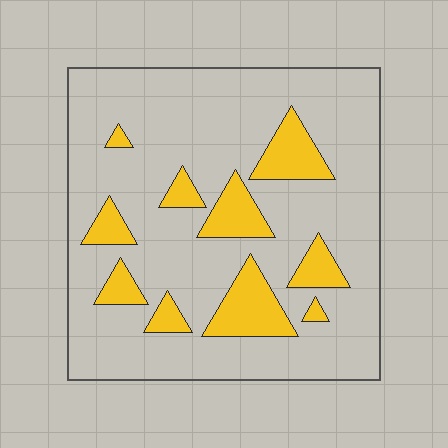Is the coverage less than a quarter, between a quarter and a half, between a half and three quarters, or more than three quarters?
Less than a quarter.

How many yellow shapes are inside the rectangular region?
10.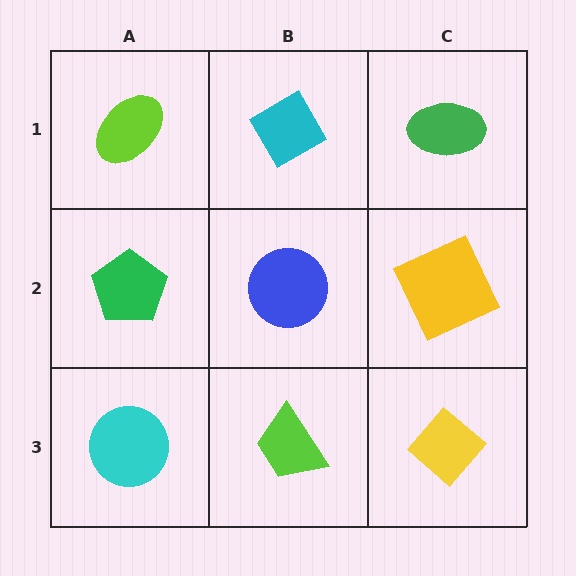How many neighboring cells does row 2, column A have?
3.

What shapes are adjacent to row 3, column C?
A yellow square (row 2, column C), a lime trapezoid (row 3, column B).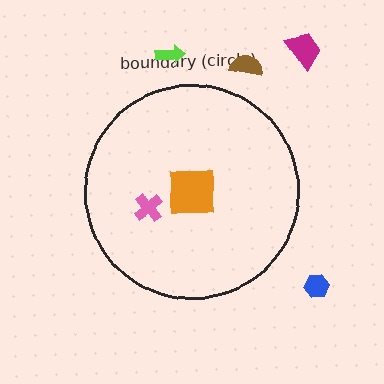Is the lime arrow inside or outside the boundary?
Outside.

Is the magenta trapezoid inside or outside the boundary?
Outside.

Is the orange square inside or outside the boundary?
Inside.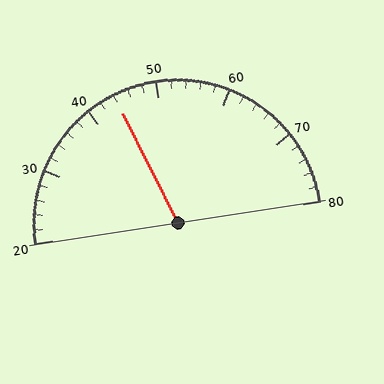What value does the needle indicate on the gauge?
The needle indicates approximately 44.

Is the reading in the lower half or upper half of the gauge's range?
The reading is in the lower half of the range (20 to 80).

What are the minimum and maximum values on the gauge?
The gauge ranges from 20 to 80.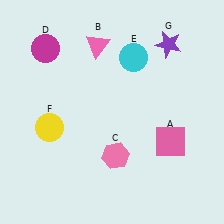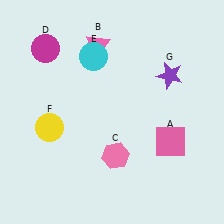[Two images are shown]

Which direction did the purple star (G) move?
The purple star (G) moved down.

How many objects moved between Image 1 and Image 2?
2 objects moved between the two images.